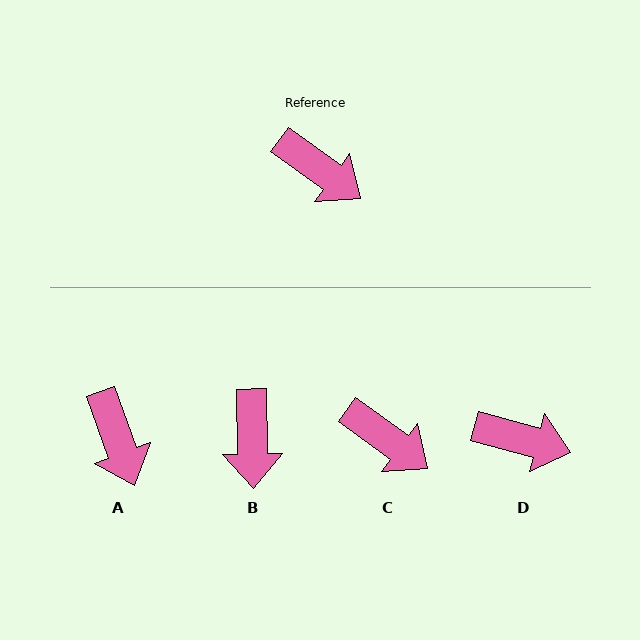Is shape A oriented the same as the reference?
No, it is off by about 34 degrees.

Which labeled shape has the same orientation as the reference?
C.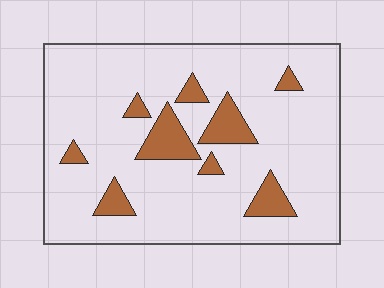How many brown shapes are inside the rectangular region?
9.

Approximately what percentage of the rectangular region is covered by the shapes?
Approximately 15%.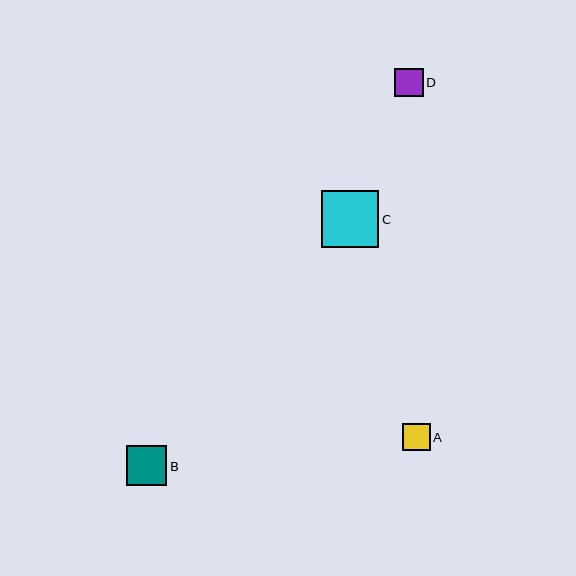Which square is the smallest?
Square A is the smallest with a size of approximately 27 pixels.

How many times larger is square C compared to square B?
Square C is approximately 1.4 times the size of square B.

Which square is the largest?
Square C is the largest with a size of approximately 58 pixels.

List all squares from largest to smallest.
From largest to smallest: C, B, D, A.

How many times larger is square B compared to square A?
Square B is approximately 1.5 times the size of square A.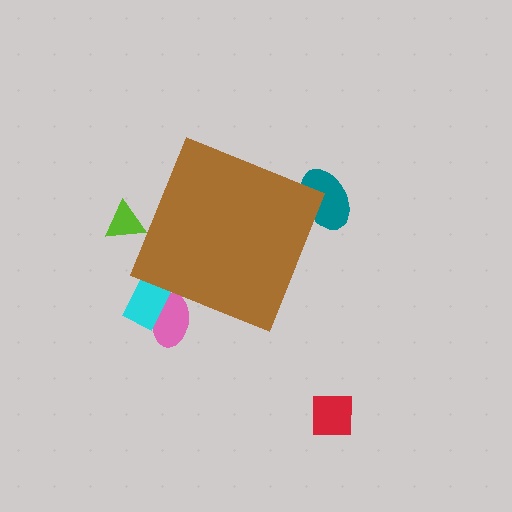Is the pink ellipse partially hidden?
Yes, the pink ellipse is partially hidden behind the brown diamond.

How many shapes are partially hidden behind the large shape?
4 shapes are partially hidden.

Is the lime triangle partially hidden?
Yes, the lime triangle is partially hidden behind the brown diamond.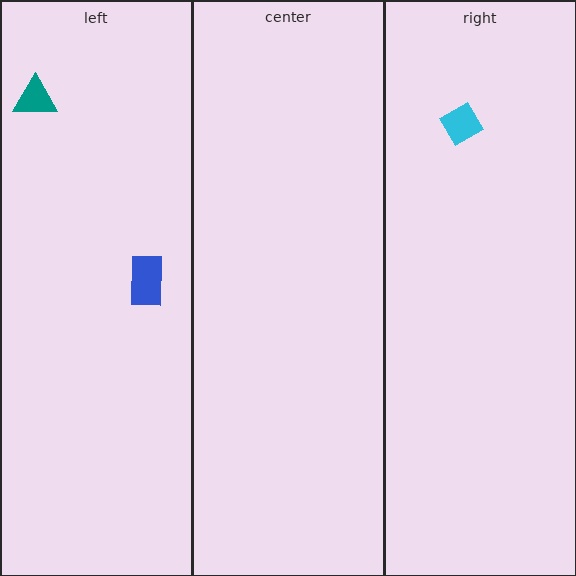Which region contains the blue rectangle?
The left region.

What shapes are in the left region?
The blue rectangle, the teal triangle.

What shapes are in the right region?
The cyan diamond.